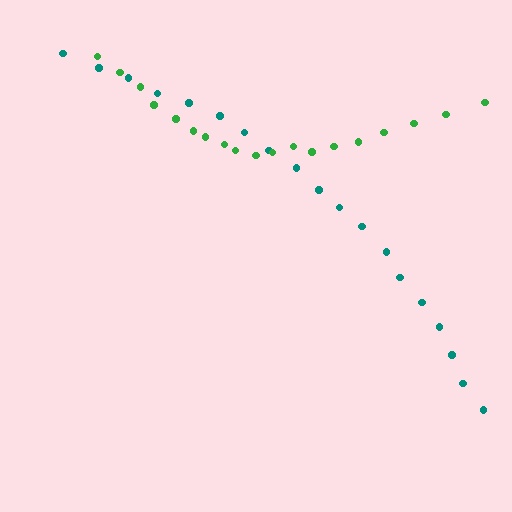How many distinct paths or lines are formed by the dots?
There are 2 distinct paths.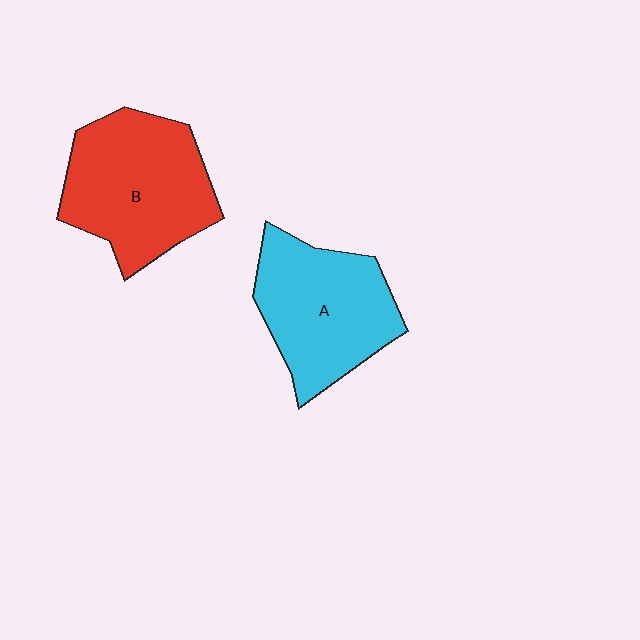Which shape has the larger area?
Shape B (red).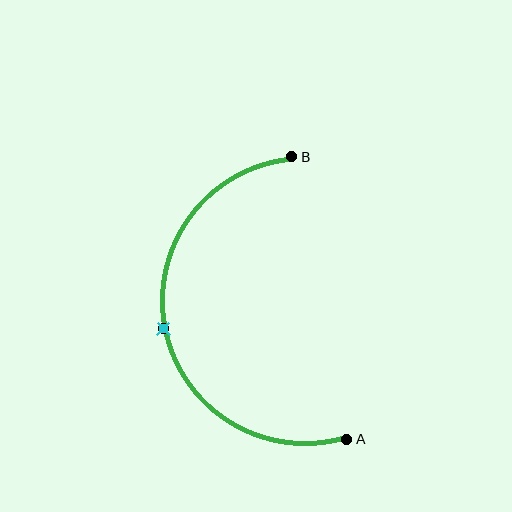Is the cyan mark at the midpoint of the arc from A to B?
Yes. The cyan mark lies on the arc at equal arc-length from both A and B — it is the arc midpoint.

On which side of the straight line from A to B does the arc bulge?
The arc bulges to the left of the straight line connecting A and B.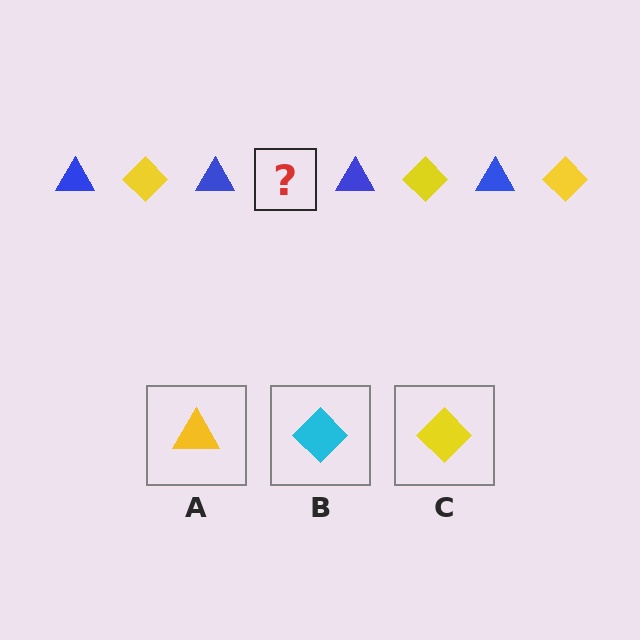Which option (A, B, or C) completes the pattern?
C.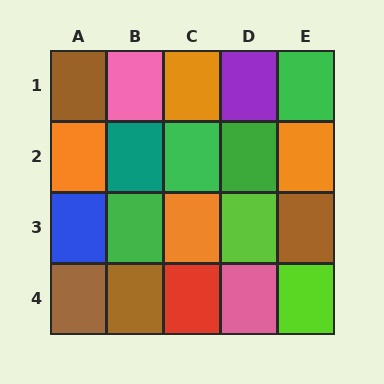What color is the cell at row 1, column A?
Brown.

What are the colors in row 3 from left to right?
Blue, green, orange, lime, brown.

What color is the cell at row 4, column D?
Pink.